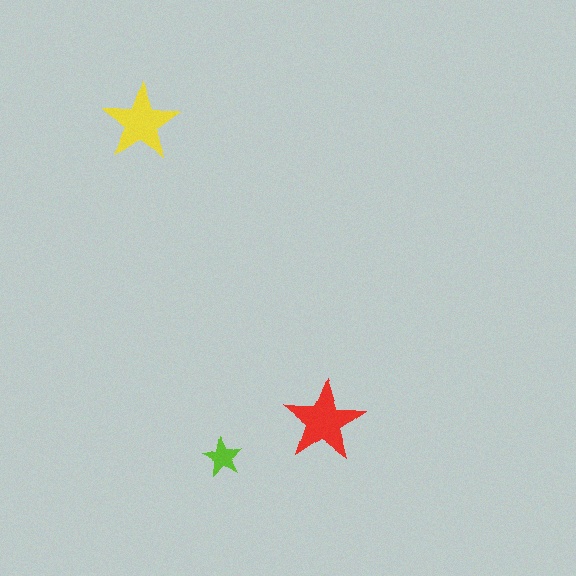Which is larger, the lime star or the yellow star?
The yellow one.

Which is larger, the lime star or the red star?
The red one.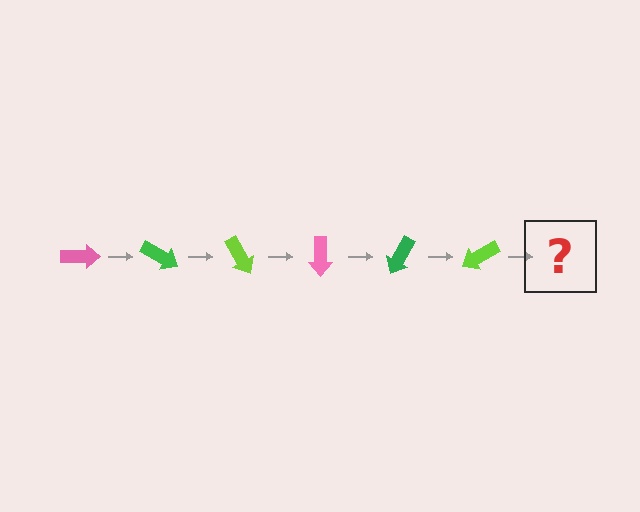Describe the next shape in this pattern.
It should be a pink arrow, rotated 180 degrees from the start.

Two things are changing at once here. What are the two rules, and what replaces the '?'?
The two rules are that it rotates 30 degrees each step and the color cycles through pink, green, and lime. The '?' should be a pink arrow, rotated 180 degrees from the start.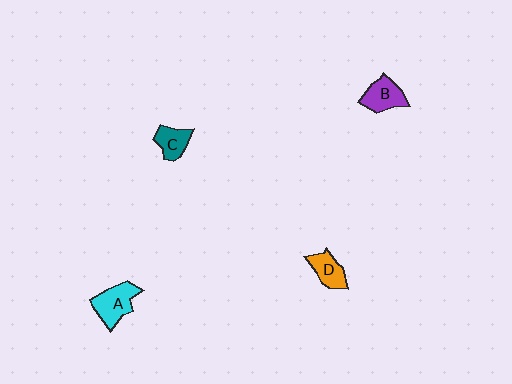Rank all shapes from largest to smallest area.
From largest to smallest: A (cyan), B (purple), D (orange), C (teal).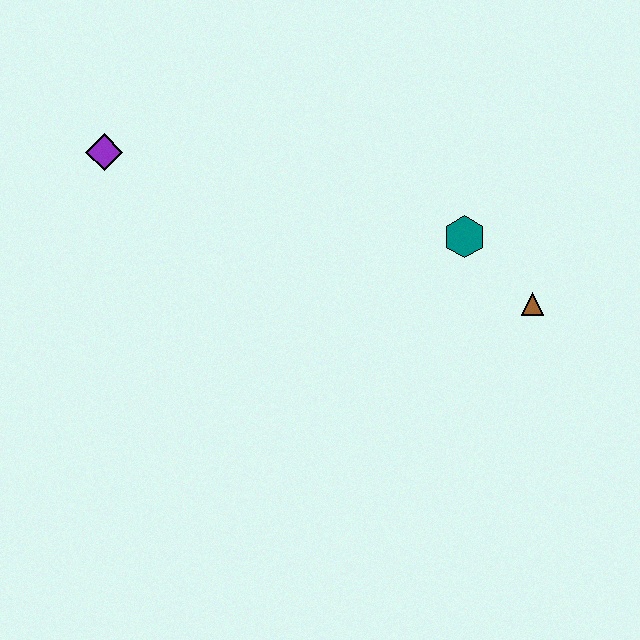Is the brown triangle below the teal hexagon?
Yes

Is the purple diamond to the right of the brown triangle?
No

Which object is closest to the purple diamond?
The teal hexagon is closest to the purple diamond.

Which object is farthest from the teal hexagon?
The purple diamond is farthest from the teal hexagon.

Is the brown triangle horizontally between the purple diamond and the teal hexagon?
No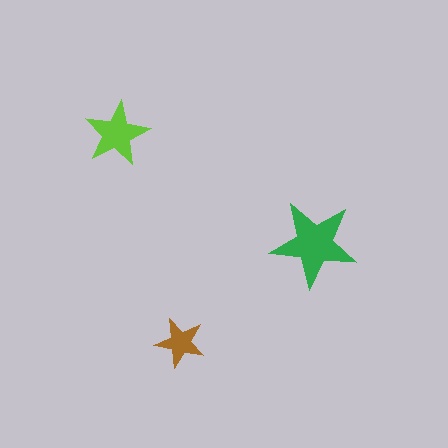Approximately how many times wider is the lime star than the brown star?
About 1.5 times wider.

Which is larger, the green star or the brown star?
The green one.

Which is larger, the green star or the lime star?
The green one.